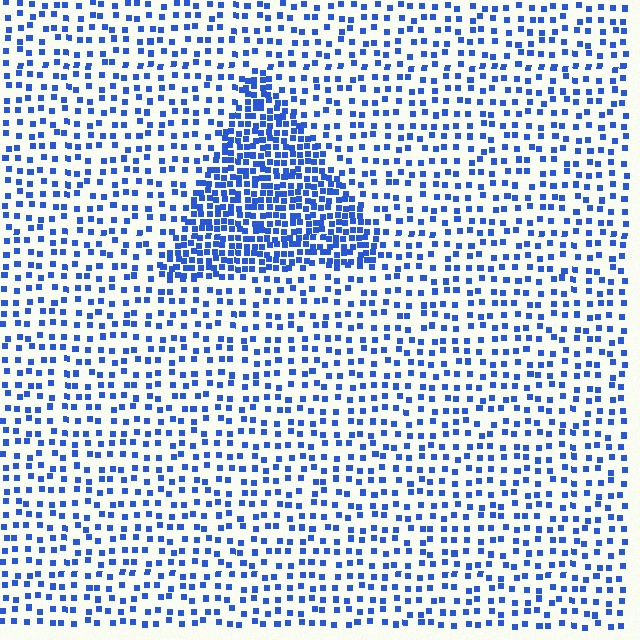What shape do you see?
I see a triangle.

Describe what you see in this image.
The image contains small blue elements arranged at two different densities. A triangle-shaped region is visible where the elements are more densely packed than the surrounding area.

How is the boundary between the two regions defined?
The boundary is defined by a change in element density (approximately 2.5x ratio). All elements are the same color, size, and shape.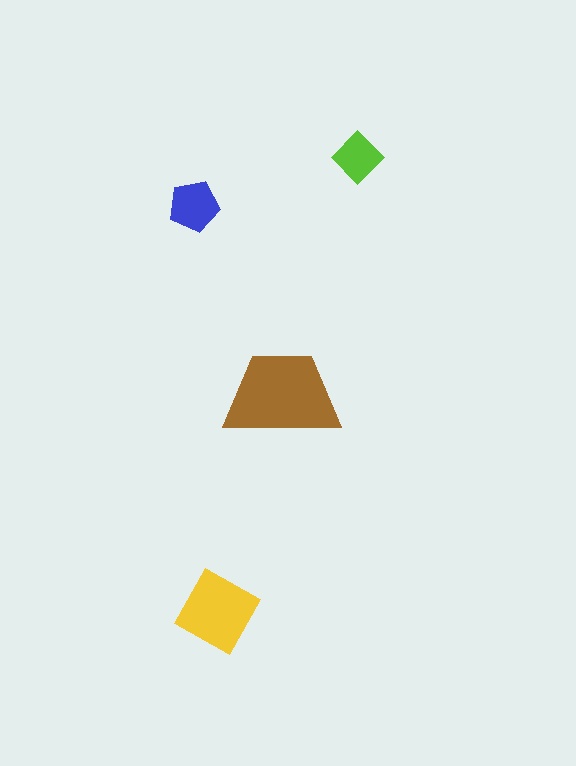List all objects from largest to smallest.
The brown trapezoid, the yellow square, the blue pentagon, the lime diamond.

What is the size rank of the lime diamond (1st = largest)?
4th.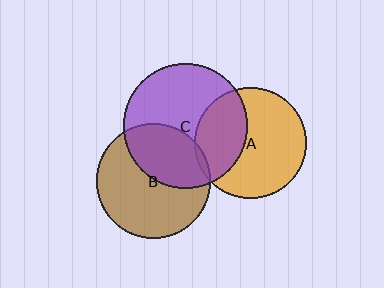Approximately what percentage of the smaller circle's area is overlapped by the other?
Approximately 40%.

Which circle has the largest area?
Circle C (purple).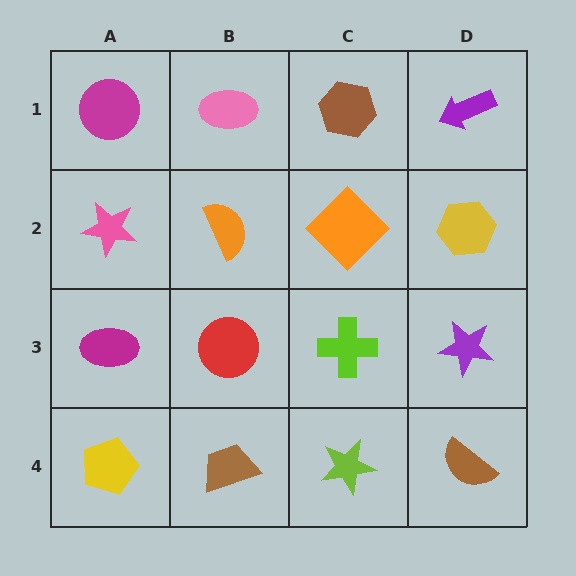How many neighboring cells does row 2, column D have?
3.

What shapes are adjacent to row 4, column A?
A magenta ellipse (row 3, column A), a brown trapezoid (row 4, column B).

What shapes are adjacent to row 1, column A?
A pink star (row 2, column A), a pink ellipse (row 1, column B).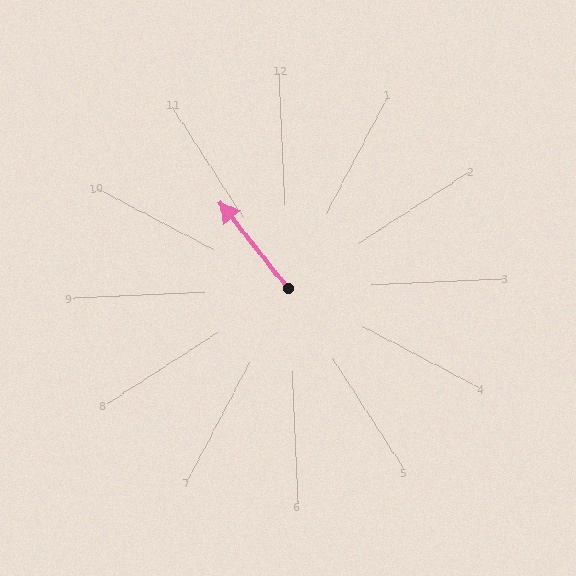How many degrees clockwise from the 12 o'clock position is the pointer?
Approximately 324 degrees.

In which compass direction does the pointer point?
Northwest.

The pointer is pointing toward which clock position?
Roughly 11 o'clock.